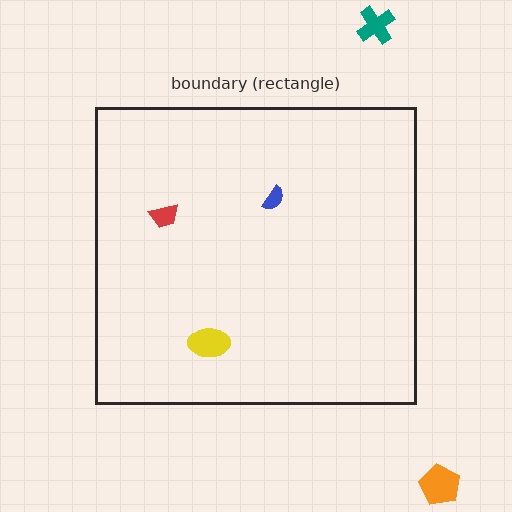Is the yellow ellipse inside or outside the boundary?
Inside.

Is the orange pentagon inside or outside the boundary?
Outside.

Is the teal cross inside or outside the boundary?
Outside.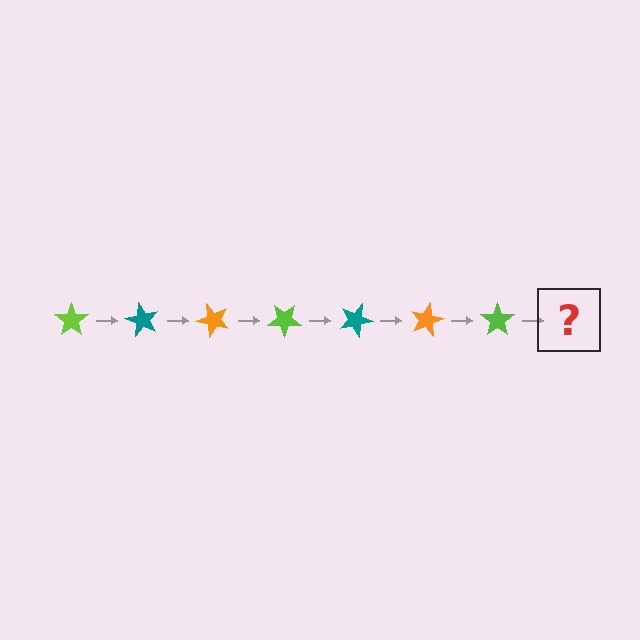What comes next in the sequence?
The next element should be a teal star, rotated 420 degrees from the start.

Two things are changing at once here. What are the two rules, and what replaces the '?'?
The two rules are that it rotates 60 degrees each step and the color cycles through lime, teal, and orange. The '?' should be a teal star, rotated 420 degrees from the start.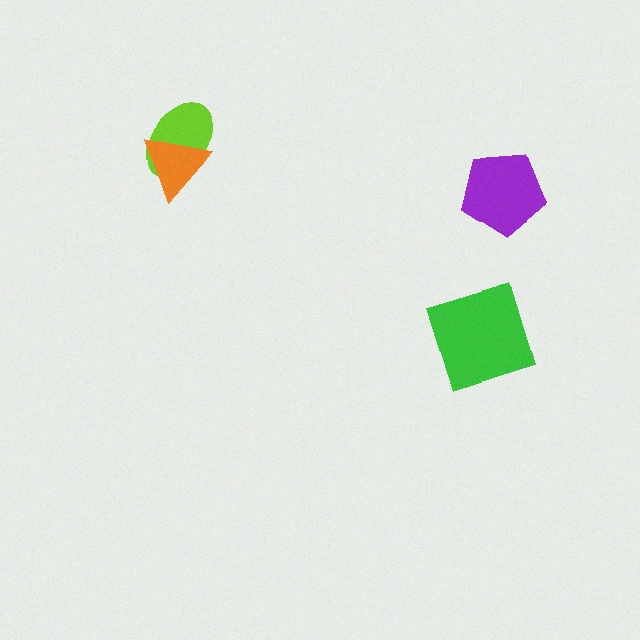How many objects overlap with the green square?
0 objects overlap with the green square.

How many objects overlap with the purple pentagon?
0 objects overlap with the purple pentagon.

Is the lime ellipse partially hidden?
Yes, it is partially covered by another shape.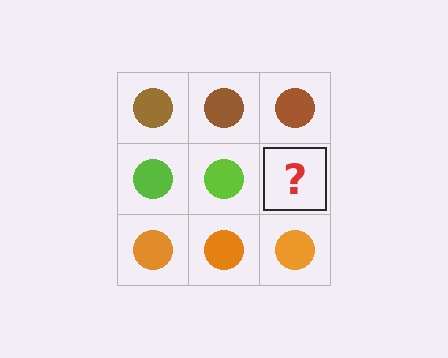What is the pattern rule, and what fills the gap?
The rule is that each row has a consistent color. The gap should be filled with a lime circle.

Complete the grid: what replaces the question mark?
The question mark should be replaced with a lime circle.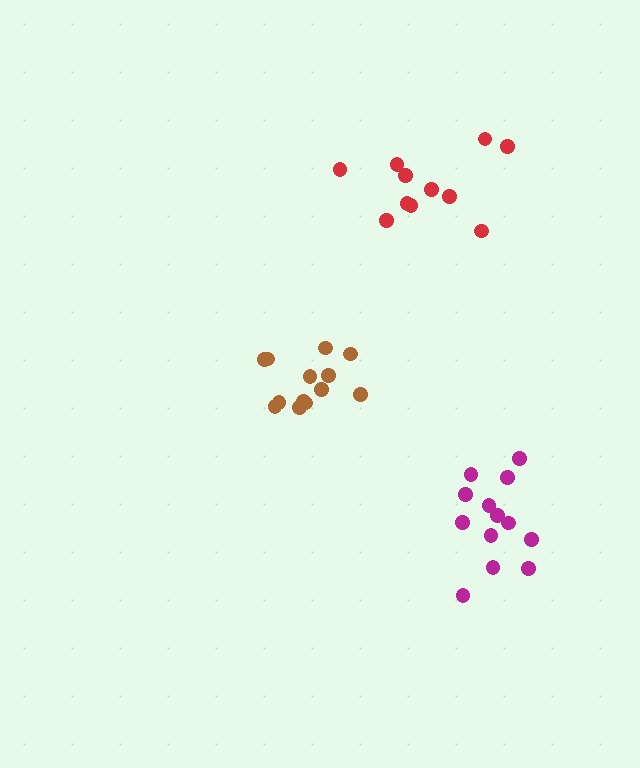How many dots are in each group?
Group 1: 11 dots, Group 2: 13 dots, Group 3: 13 dots (37 total).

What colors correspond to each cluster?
The clusters are colored: red, brown, magenta.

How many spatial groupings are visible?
There are 3 spatial groupings.